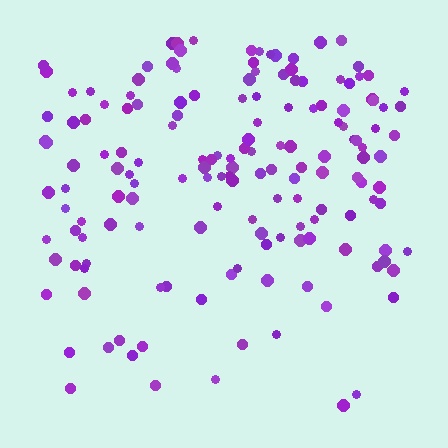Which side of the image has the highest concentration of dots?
The top.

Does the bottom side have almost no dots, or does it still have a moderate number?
Still a moderate number, just noticeably fewer than the top.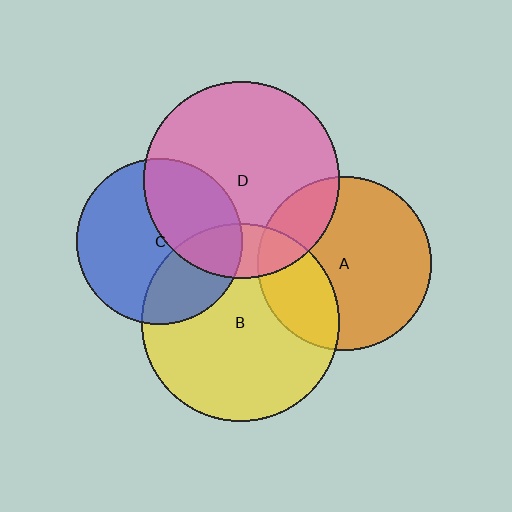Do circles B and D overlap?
Yes.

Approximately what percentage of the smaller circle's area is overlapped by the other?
Approximately 15%.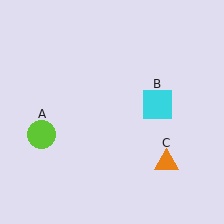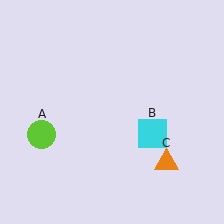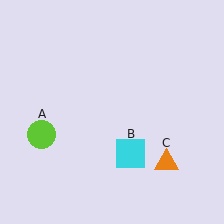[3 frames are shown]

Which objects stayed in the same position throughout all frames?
Lime circle (object A) and orange triangle (object C) remained stationary.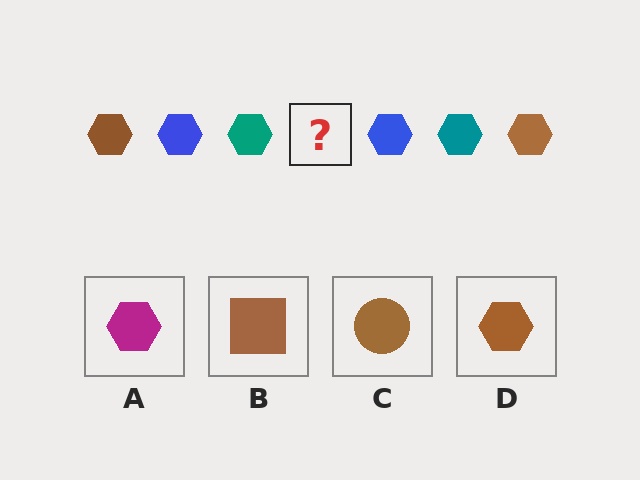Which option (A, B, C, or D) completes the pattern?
D.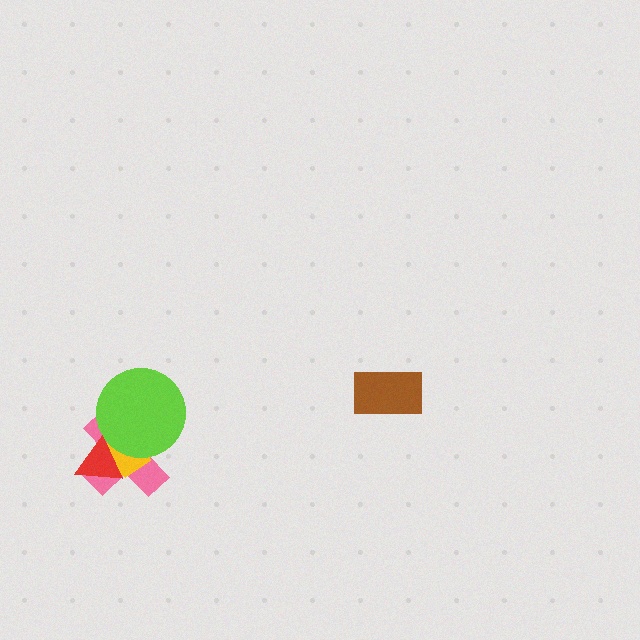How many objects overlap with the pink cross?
3 objects overlap with the pink cross.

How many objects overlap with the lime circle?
2 objects overlap with the lime circle.